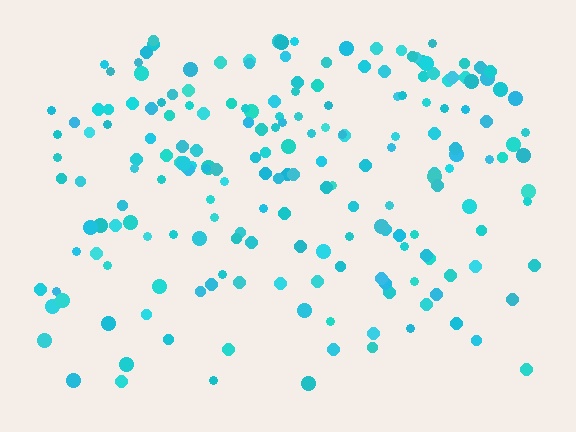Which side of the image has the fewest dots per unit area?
The bottom.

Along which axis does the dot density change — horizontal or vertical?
Vertical.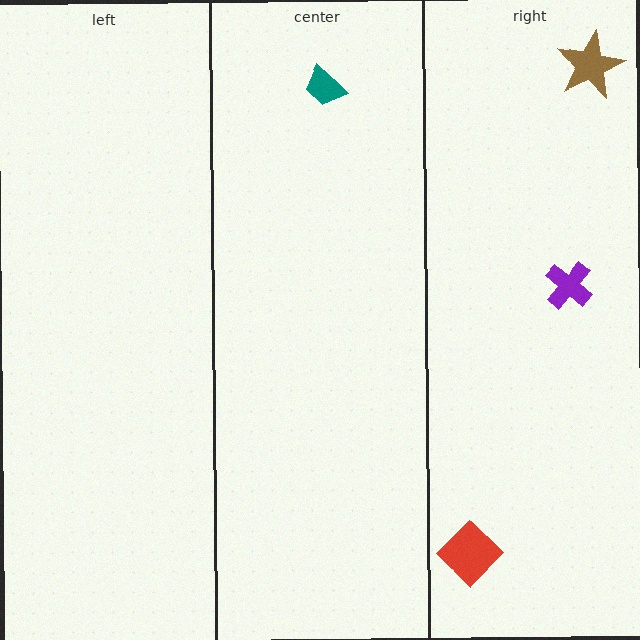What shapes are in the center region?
The teal trapezoid.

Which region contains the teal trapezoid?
The center region.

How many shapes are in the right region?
3.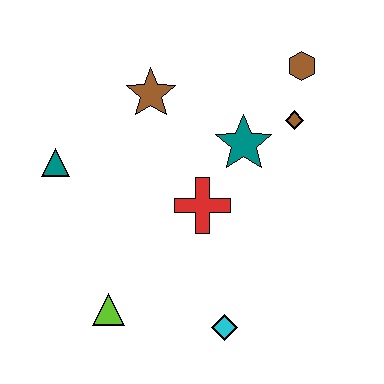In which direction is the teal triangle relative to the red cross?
The teal triangle is to the left of the red cross.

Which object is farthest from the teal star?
The lime triangle is farthest from the teal star.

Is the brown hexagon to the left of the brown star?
No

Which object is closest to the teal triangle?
The brown star is closest to the teal triangle.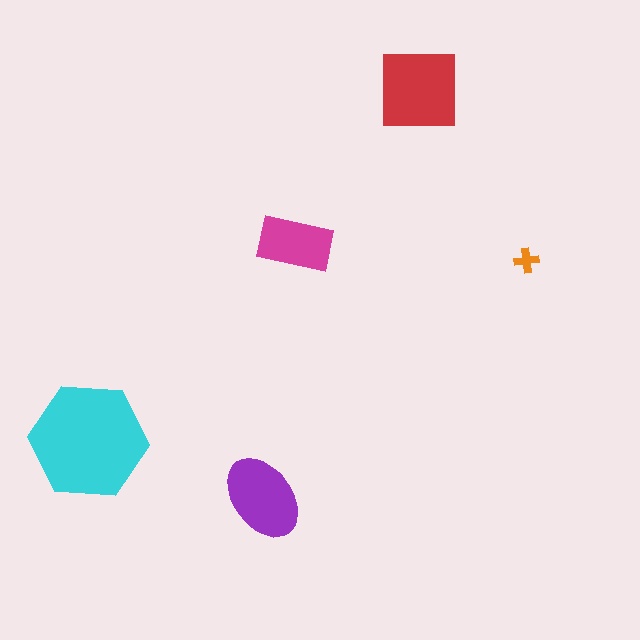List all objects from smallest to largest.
The orange cross, the magenta rectangle, the purple ellipse, the red square, the cyan hexagon.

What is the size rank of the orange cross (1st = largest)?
5th.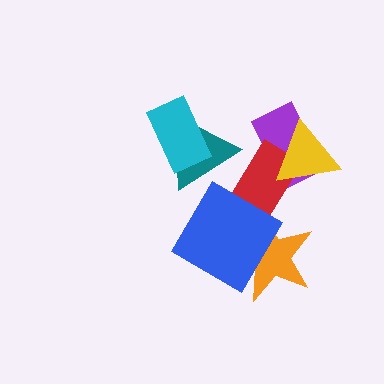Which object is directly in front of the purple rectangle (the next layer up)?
The red rectangle is directly in front of the purple rectangle.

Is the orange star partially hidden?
Yes, it is partially covered by another shape.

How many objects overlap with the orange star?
2 objects overlap with the orange star.